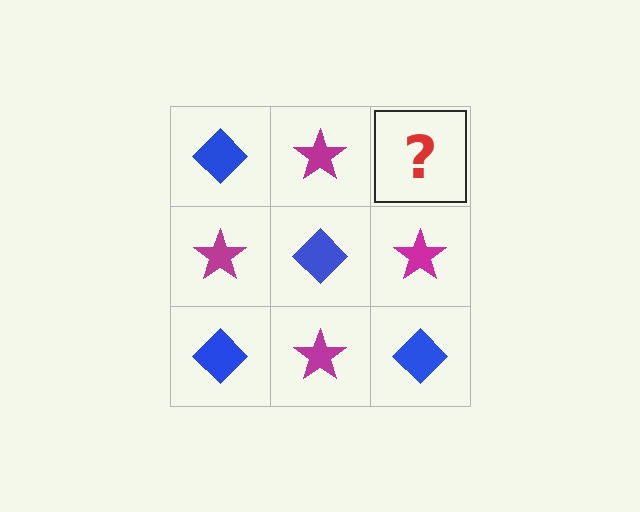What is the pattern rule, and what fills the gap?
The rule is that it alternates blue diamond and magenta star in a checkerboard pattern. The gap should be filled with a blue diamond.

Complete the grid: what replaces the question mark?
The question mark should be replaced with a blue diamond.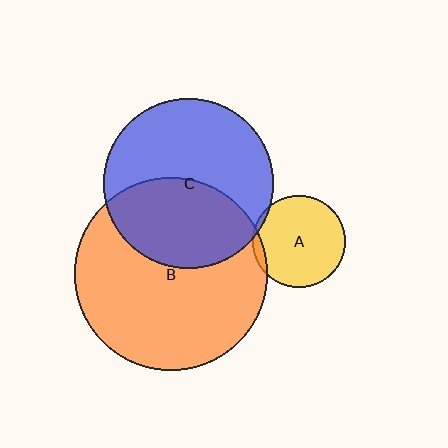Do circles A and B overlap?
Yes.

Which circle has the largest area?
Circle B (orange).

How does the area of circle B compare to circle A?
Approximately 4.3 times.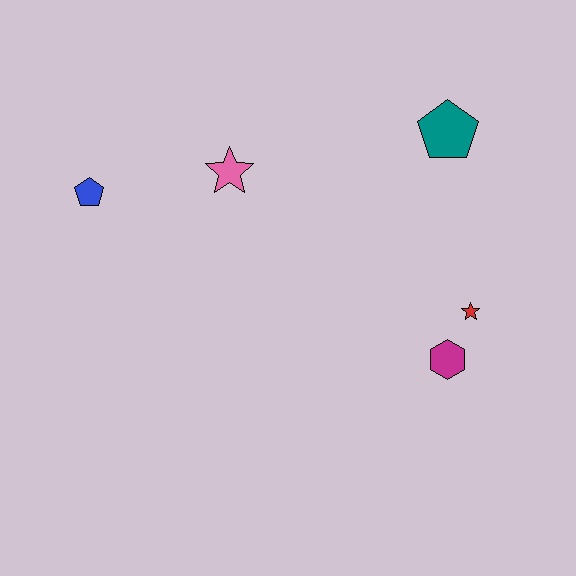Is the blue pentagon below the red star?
No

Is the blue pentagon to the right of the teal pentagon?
No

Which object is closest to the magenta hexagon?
The red star is closest to the magenta hexagon.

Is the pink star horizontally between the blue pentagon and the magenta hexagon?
Yes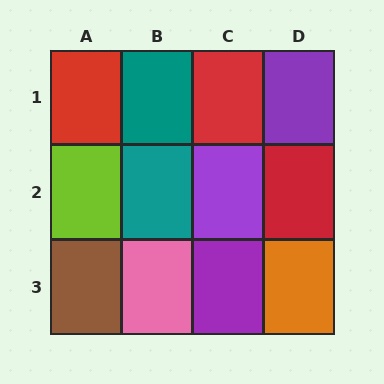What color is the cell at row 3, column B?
Pink.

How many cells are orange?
1 cell is orange.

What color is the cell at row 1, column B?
Teal.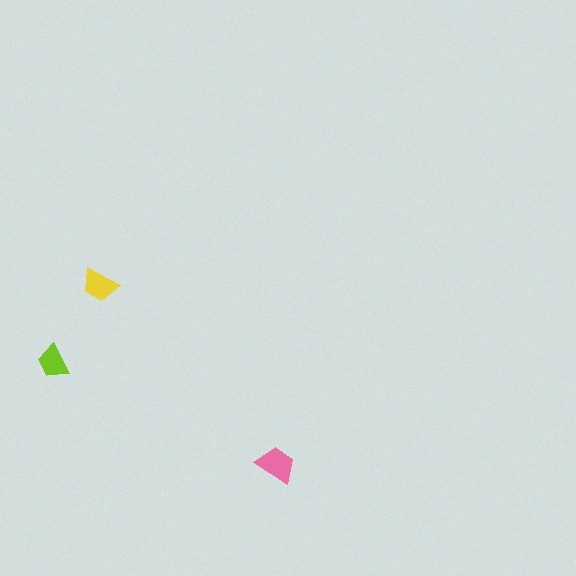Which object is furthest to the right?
The pink trapezoid is rightmost.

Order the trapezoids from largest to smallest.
the pink one, the yellow one, the lime one.